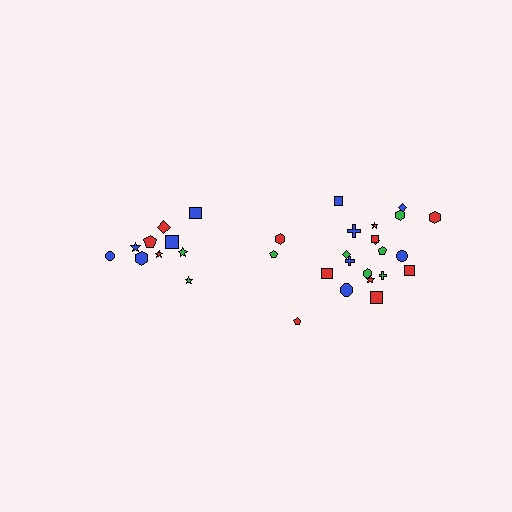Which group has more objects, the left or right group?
The right group.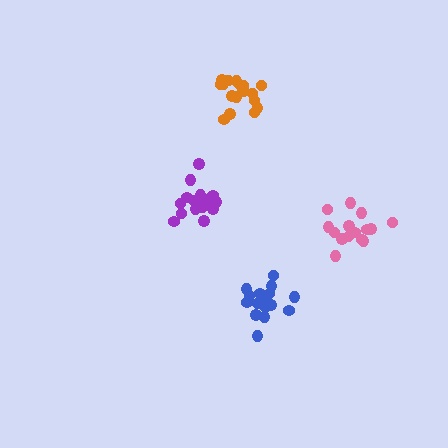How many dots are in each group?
Group 1: 16 dots, Group 2: 19 dots, Group 3: 15 dots, Group 4: 17 dots (67 total).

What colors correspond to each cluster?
The clusters are colored: blue, orange, pink, purple.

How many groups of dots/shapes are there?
There are 4 groups.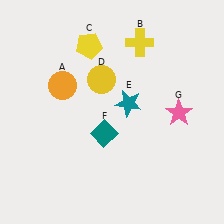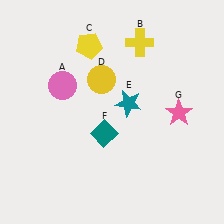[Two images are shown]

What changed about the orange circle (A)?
In Image 1, A is orange. In Image 2, it changed to pink.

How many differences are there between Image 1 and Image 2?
There is 1 difference between the two images.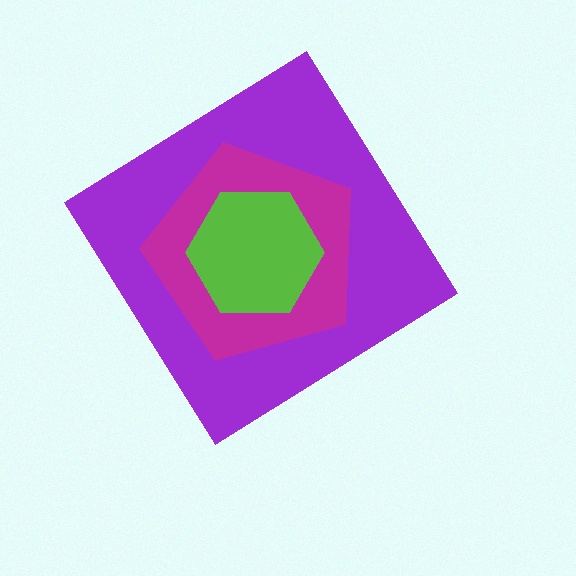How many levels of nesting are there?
3.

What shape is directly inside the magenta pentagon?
The lime hexagon.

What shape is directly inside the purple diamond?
The magenta pentagon.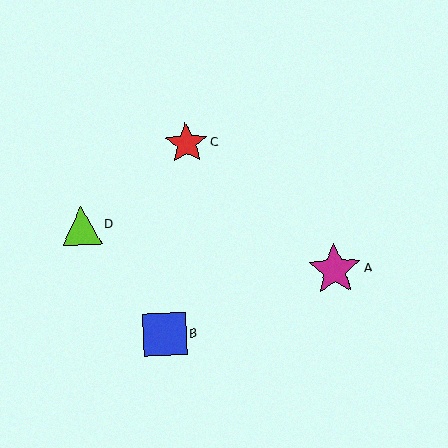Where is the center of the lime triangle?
The center of the lime triangle is at (82, 226).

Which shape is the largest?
The magenta star (labeled A) is the largest.